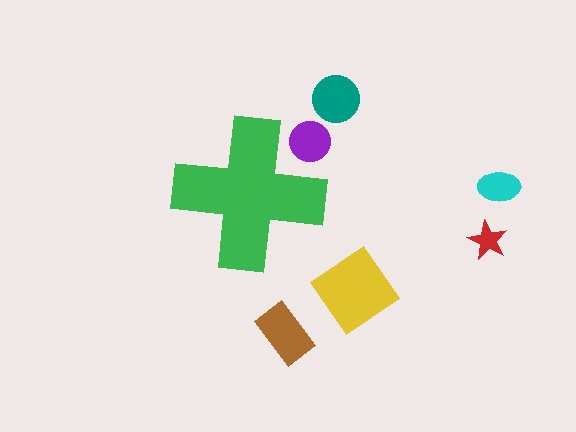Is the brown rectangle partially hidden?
No, the brown rectangle is fully visible.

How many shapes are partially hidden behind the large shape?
1 shape is partially hidden.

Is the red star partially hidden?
No, the red star is fully visible.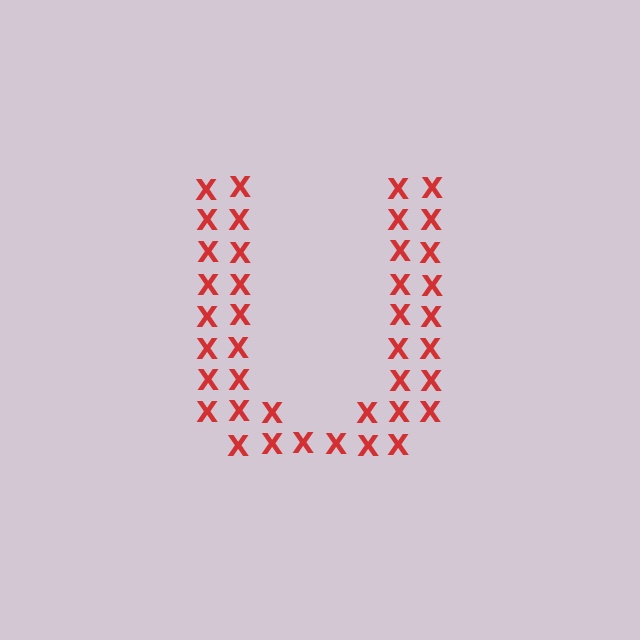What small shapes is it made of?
It is made of small letter X's.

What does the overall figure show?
The overall figure shows the letter U.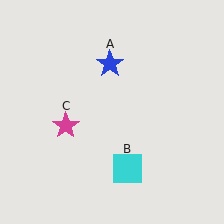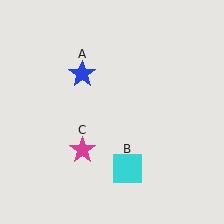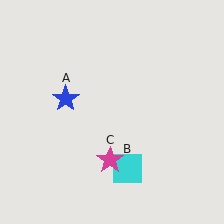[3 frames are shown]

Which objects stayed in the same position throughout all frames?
Cyan square (object B) remained stationary.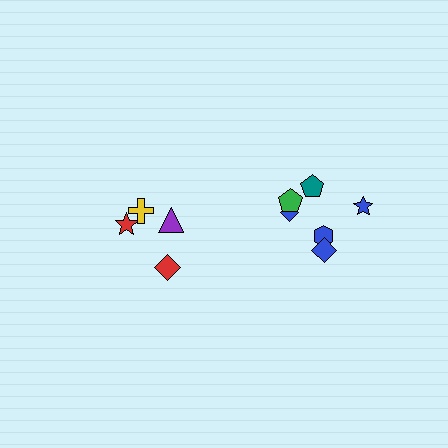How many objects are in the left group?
There are 4 objects.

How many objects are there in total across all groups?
There are 10 objects.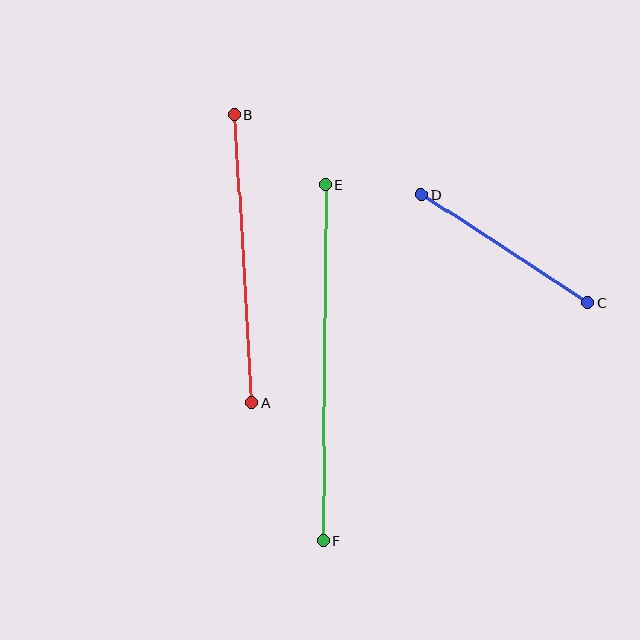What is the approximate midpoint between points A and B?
The midpoint is at approximately (243, 259) pixels.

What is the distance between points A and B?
The distance is approximately 289 pixels.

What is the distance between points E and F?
The distance is approximately 356 pixels.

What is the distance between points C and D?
The distance is approximately 198 pixels.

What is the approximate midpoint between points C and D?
The midpoint is at approximately (504, 249) pixels.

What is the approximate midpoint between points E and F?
The midpoint is at approximately (324, 363) pixels.